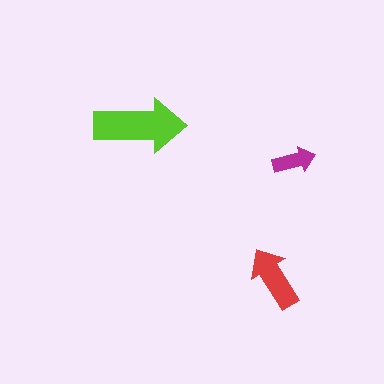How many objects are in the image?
There are 3 objects in the image.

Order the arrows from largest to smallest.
the lime one, the red one, the magenta one.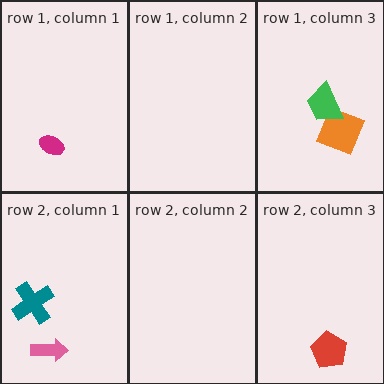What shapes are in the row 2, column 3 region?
The red pentagon.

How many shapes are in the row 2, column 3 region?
1.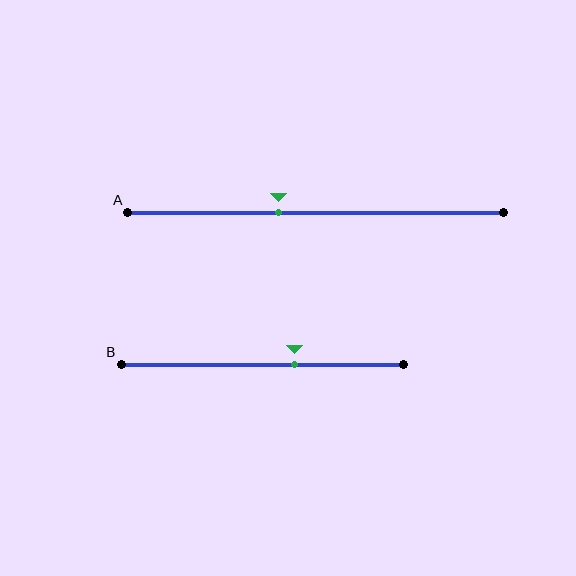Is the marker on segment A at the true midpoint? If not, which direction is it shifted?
No, the marker on segment A is shifted to the left by about 10% of the segment length.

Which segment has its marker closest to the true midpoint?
Segment A has its marker closest to the true midpoint.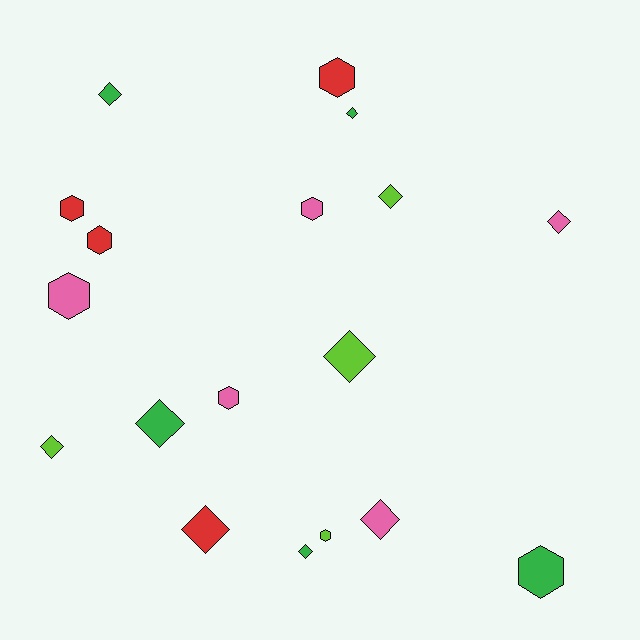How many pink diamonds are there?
There are 2 pink diamonds.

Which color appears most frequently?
Green, with 5 objects.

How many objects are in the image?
There are 18 objects.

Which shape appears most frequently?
Diamond, with 10 objects.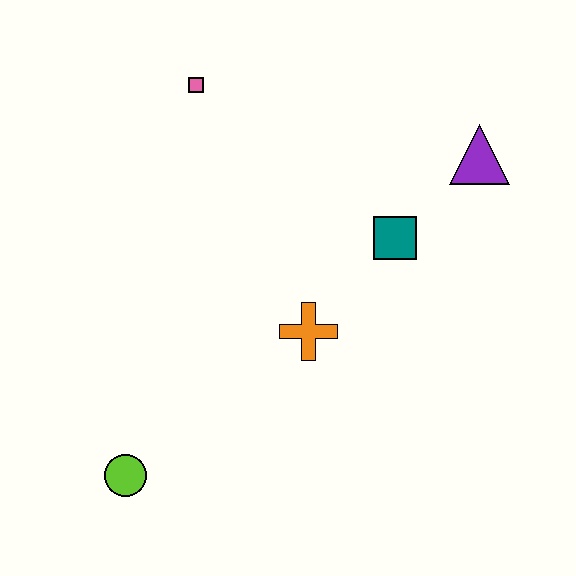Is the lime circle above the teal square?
No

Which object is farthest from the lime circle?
The purple triangle is farthest from the lime circle.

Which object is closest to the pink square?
The teal square is closest to the pink square.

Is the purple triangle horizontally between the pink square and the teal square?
No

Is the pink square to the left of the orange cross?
Yes